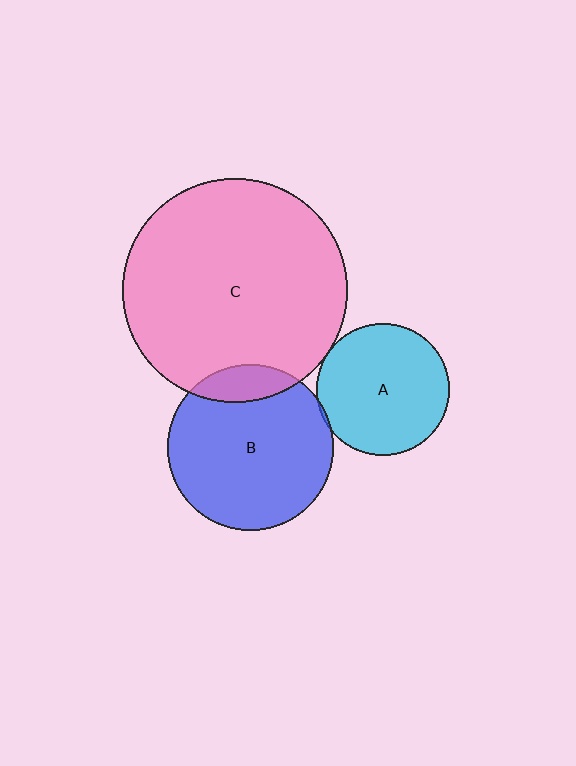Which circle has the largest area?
Circle C (pink).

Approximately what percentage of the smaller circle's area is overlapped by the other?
Approximately 5%.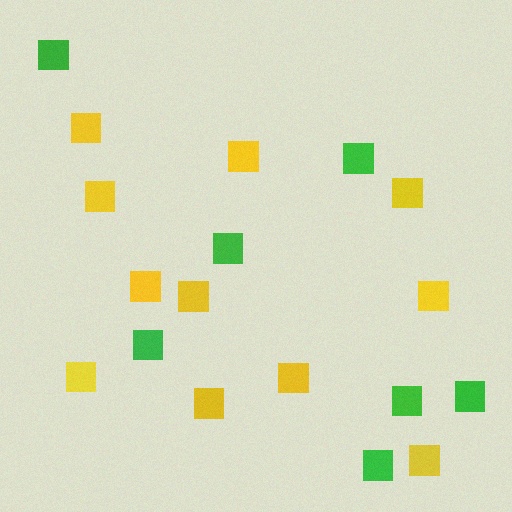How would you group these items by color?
There are 2 groups: one group of yellow squares (11) and one group of green squares (7).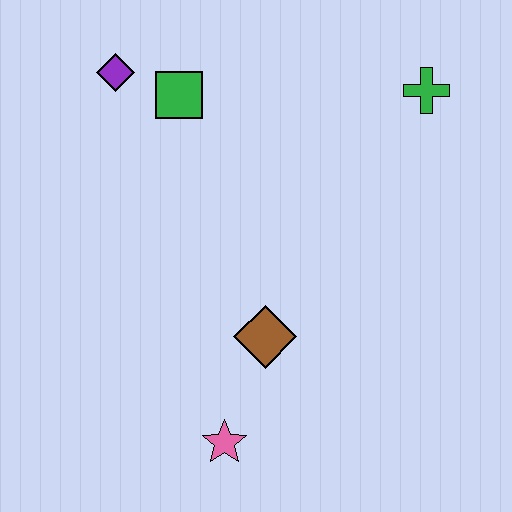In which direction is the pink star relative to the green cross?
The pink star is below the green cross.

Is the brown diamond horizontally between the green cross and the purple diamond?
Yes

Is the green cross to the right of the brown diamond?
Yes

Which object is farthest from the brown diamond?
The purple diamond is farthest from the brown diamond.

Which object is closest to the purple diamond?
The green square is closest to the purple diamond.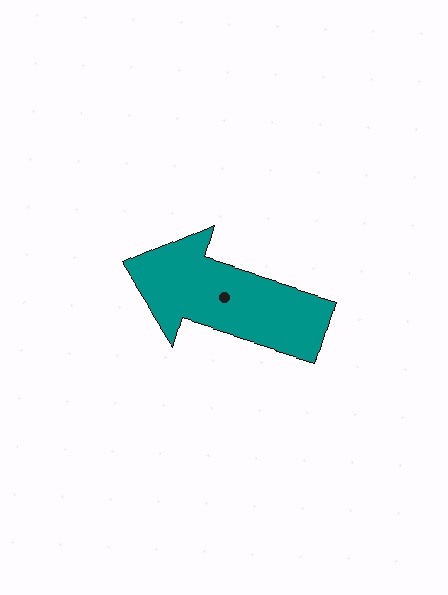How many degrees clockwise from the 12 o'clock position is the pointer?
Approximately 287 degrees.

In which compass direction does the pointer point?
West.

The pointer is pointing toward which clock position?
Roughly 10 o'clock.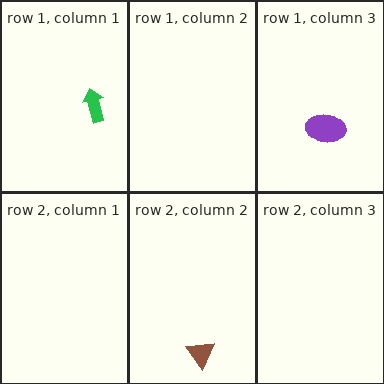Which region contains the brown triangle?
The row 2, column 2 region.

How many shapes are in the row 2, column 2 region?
1.